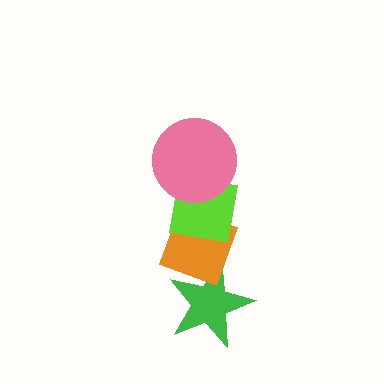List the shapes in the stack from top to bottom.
From top to bottom: the pink circle, the lime square, the orange diamond, the green star.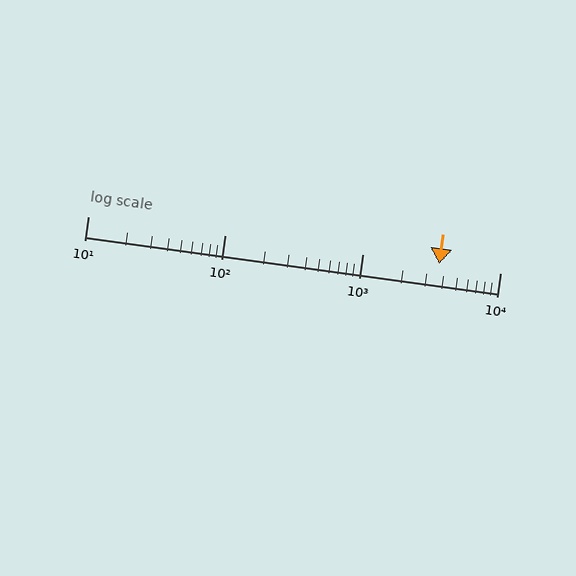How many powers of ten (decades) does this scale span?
The scale spans 3 decades, from 10 to 10000.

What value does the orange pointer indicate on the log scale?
The pointer indicates approximately 3600.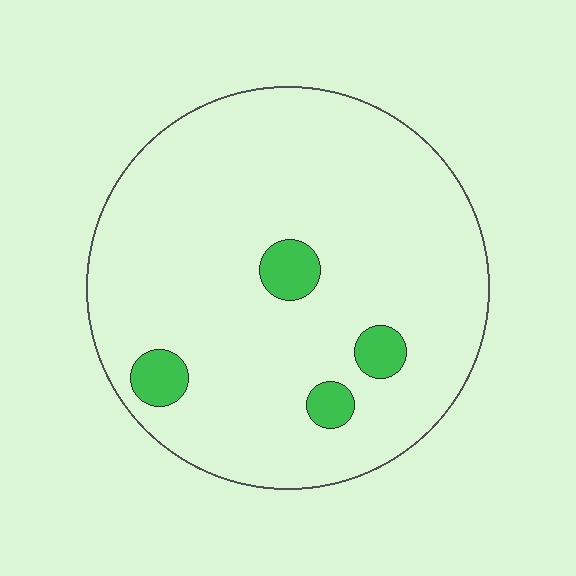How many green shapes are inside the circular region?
4.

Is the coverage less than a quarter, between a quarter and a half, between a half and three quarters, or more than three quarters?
Less than a quarter.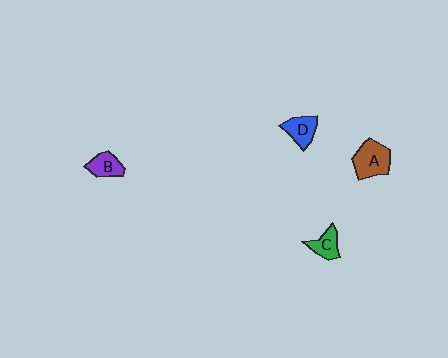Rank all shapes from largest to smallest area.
From largest to smallest: A (brown), D (blue), B (purple), C (green).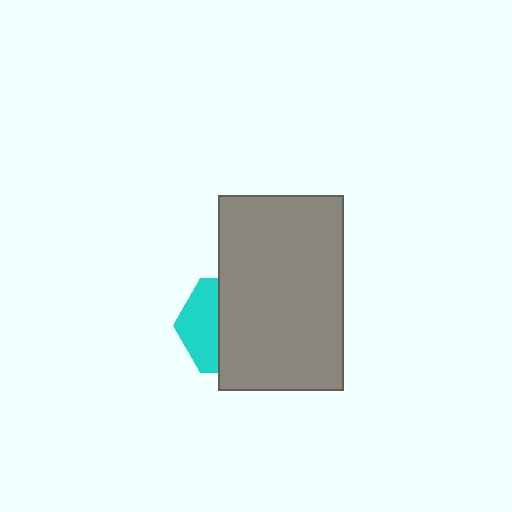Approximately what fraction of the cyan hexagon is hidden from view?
Roughly 63% of the cyan hexagon is hidden behind the gray rectangle.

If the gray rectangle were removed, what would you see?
You would see the complete cyan hexagon.